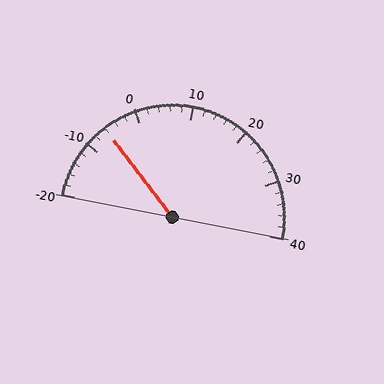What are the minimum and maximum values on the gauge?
The gauge ranges from -20 to 40.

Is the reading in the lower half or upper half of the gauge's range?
The reading is in the lower half of the range (-20 to 40).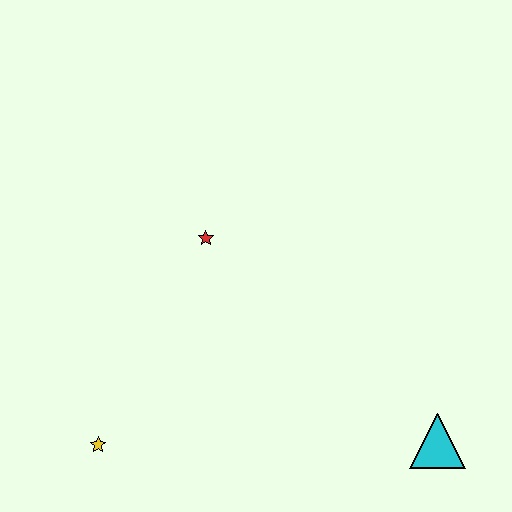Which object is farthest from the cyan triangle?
The yellow star is farthest from the cyan triangle.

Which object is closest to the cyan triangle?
The red star is closest to the cyan triangle.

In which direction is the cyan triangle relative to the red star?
The cyan triangle is to the right of the red star.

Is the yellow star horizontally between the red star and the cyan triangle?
No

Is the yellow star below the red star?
Yes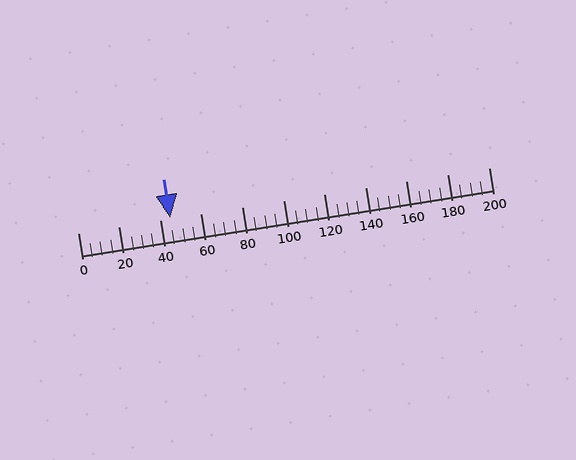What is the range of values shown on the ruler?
The ruler shows values from 0 to 200.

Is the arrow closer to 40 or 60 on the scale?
The arrow is closer to 40.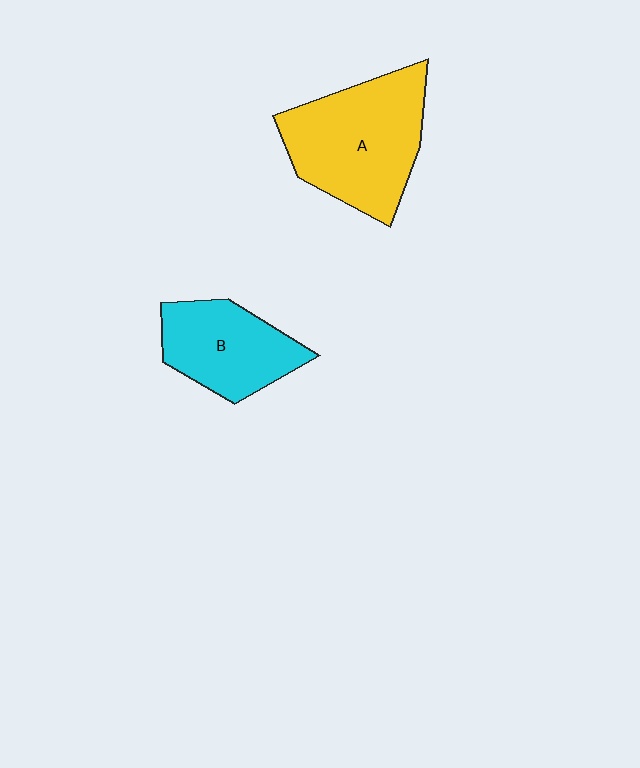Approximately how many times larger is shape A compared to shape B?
Approximately 1.5 times.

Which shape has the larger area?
Shape A (yellow).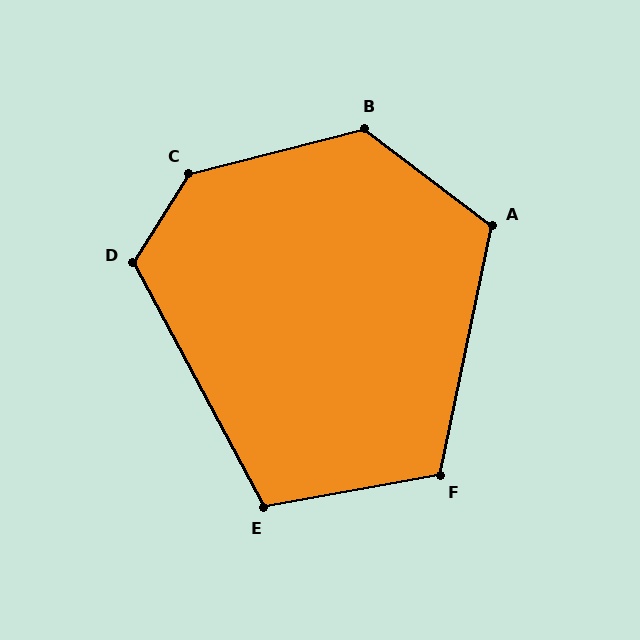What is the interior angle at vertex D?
Approximately 119 degrees (obtuse).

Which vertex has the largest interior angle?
C, at approximately 137 degrees.